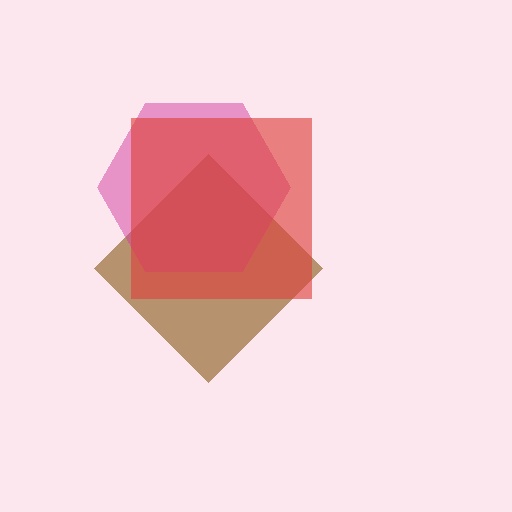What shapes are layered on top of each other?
The layered shapes are: a brown diamond, a magenta hexagon, a red square.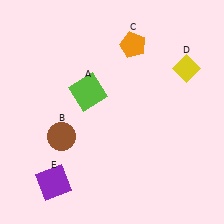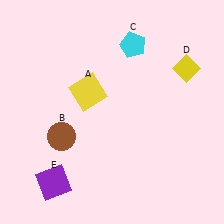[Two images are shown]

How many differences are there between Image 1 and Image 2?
There are 2 differences between the two images.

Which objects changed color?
A changed from lime to yellow. C changed from orange to cyan.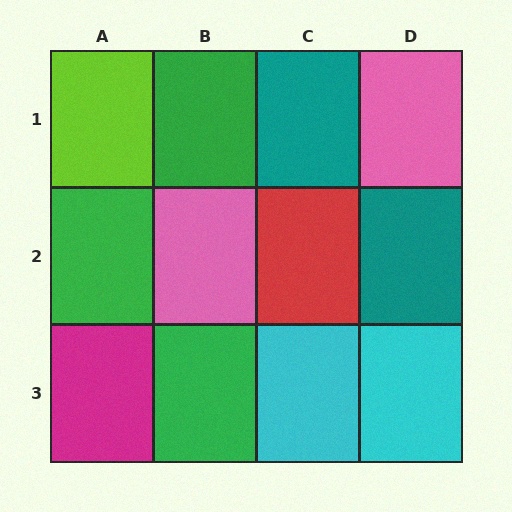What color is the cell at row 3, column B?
Green.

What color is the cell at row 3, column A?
Magenta.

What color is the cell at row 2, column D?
Teal.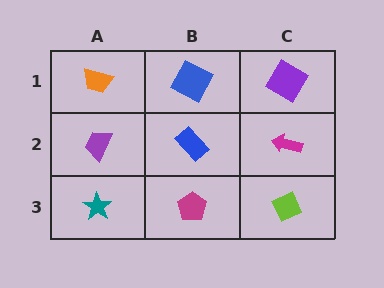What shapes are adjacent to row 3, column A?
A purple trapezoid (row 2, column A), a magenta pentagon (row 3, column B).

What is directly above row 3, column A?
A purple trapezoid.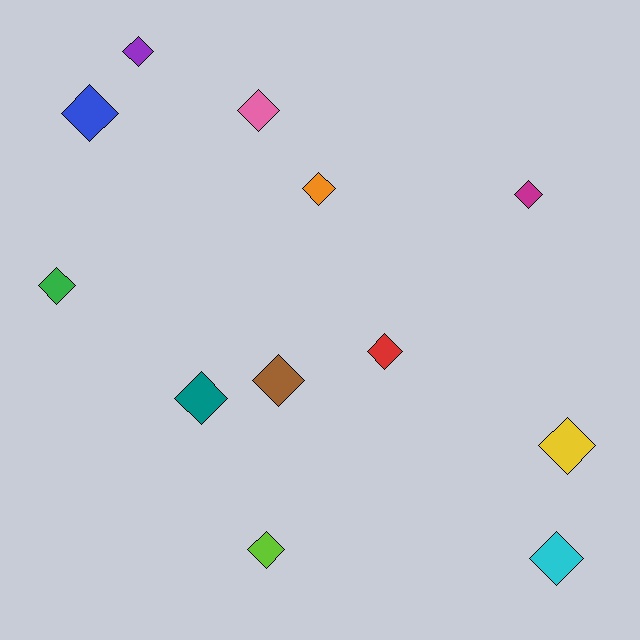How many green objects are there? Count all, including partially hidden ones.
There is 1 green object.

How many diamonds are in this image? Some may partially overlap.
There are 12 diamonds.